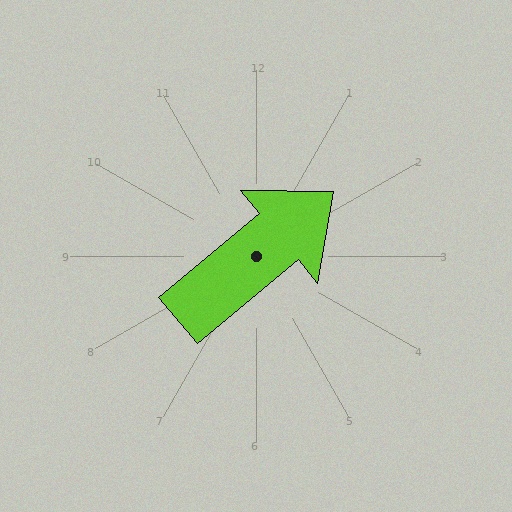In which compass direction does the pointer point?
Northeast.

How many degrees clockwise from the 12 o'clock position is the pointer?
Approximately 50 degrees.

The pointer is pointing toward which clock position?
Roughly 2 o'clock.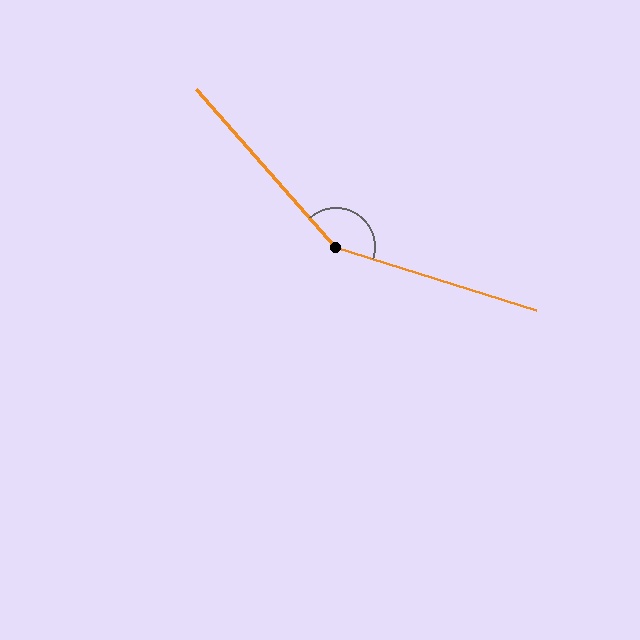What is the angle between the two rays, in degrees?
Approximately 149 degrees.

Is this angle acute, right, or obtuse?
It is obtuse.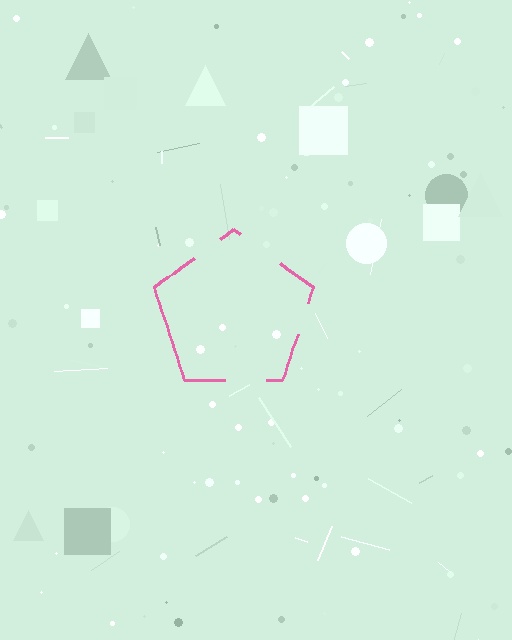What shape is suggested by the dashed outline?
The dashed outline suggests a pentagon.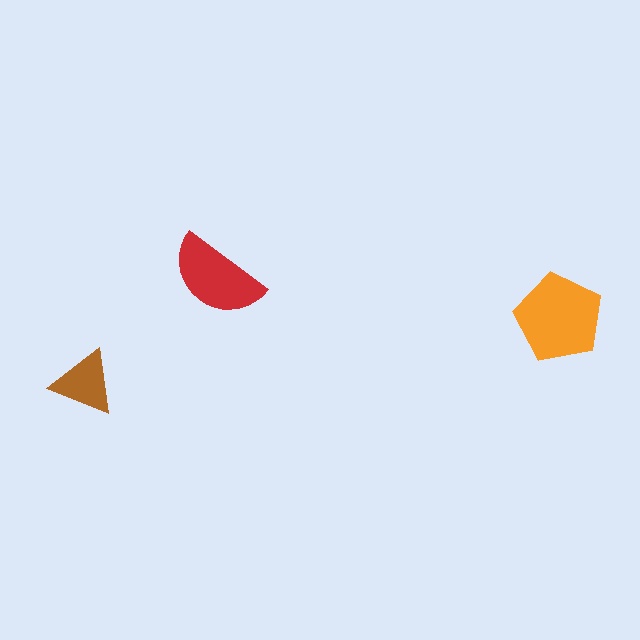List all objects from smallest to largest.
The brown triangle, the red semicircle, the orange pentagon.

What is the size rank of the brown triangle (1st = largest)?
3rd.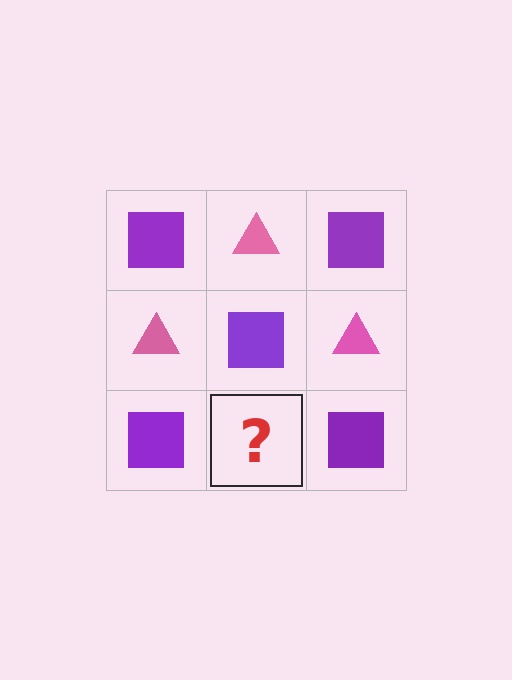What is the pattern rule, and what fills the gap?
The rule is that it alternates purple square and pink triangle in a checkerboard pattern. The gap should be filled with a pink triangle.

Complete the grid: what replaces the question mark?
The question mark should be replaced with a pink triangle.